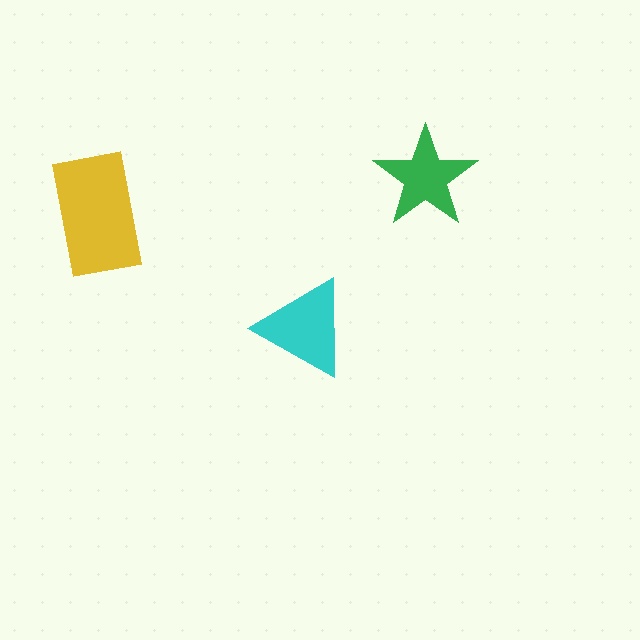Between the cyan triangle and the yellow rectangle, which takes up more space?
The yellow rectangle.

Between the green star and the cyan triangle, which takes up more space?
The cyan triangle.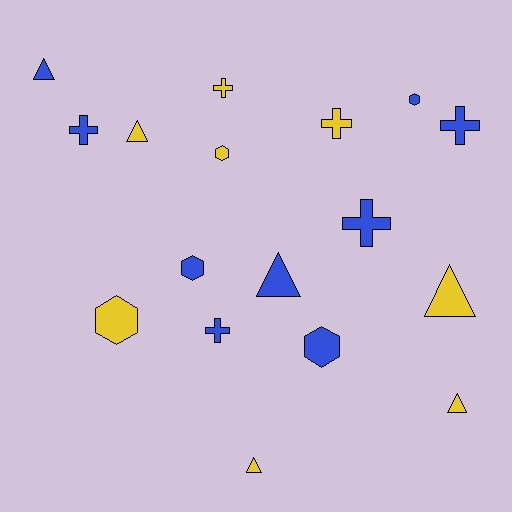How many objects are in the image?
There are 17 objects.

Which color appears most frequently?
Blue, with 9 objects.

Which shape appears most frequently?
Triangle, with 6 objects.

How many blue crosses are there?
There are 4 blue crosses.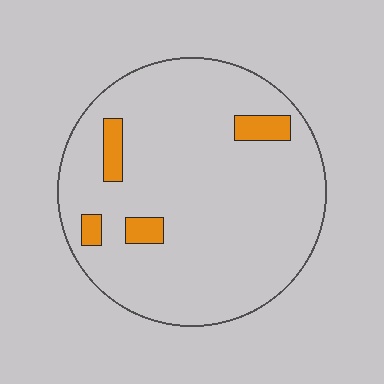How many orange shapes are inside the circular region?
4.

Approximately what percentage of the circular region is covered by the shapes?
Approximately 10%.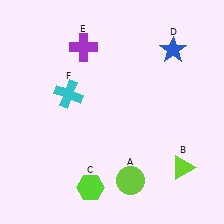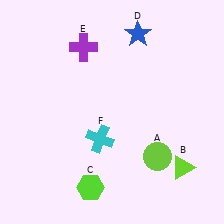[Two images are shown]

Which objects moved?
The objects that moved are: the lime circle (A), the blue star (D), the cyan cross (F).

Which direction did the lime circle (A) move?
The lime circle (A) moved right.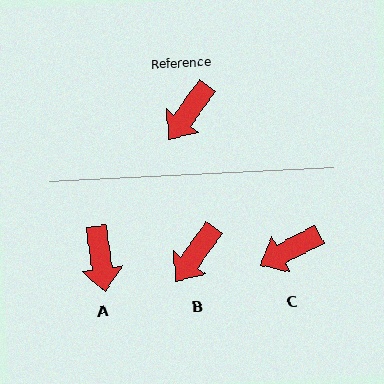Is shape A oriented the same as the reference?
No, it is off by about 43 degrees.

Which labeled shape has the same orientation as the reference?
B.